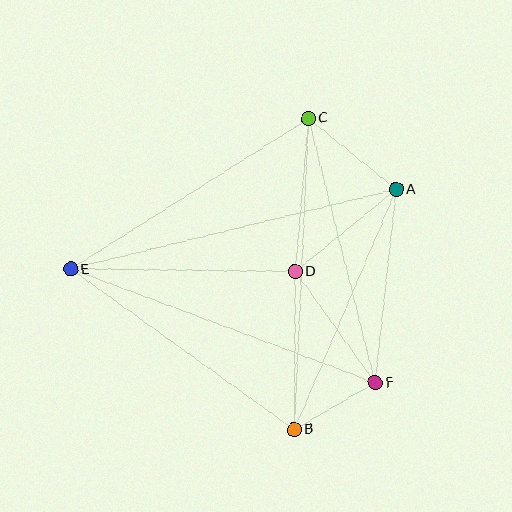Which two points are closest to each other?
Points B and F are closest to each other.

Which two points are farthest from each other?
Points A and E are farthest from each other.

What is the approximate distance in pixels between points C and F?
The distance between C and F is approximately 272 pixels.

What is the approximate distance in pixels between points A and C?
The distance between A and C is approximately 113 pixels.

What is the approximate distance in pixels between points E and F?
The distance between E and F is approximately 325 pixels.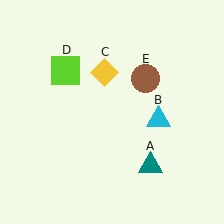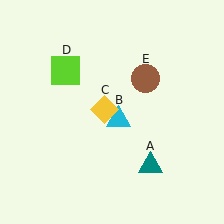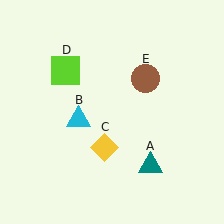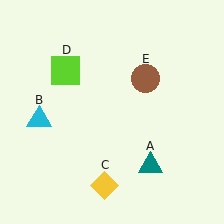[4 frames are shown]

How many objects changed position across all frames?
2 objects changed position: cyan triangle (object B), yellow diamond (object C).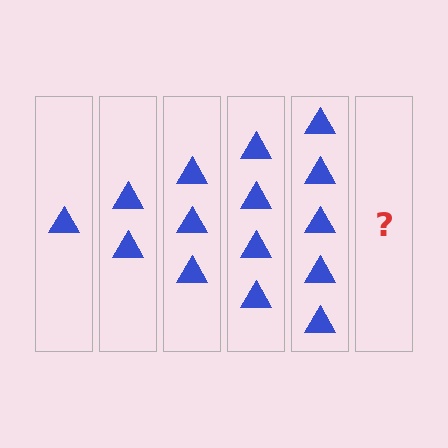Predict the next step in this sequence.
The next step is 6 triangles.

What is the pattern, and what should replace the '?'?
The pattern is that each step adds one more triangle. The '?' should be 6 triangles.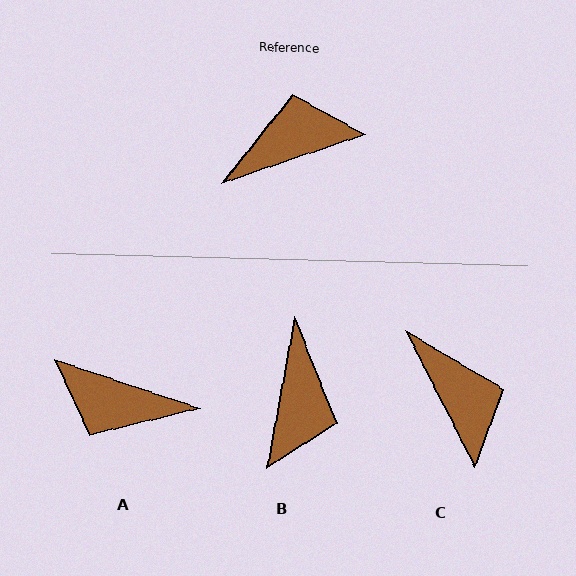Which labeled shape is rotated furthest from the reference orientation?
A, about 143 degrees away.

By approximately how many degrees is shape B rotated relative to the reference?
Approximately 120 degrees clockwise.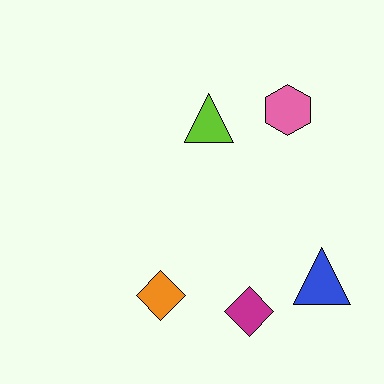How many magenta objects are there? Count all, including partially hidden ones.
There is 1 magenta object.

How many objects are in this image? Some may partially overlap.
There are 5 objects.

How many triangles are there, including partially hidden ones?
There are 2 triangles.